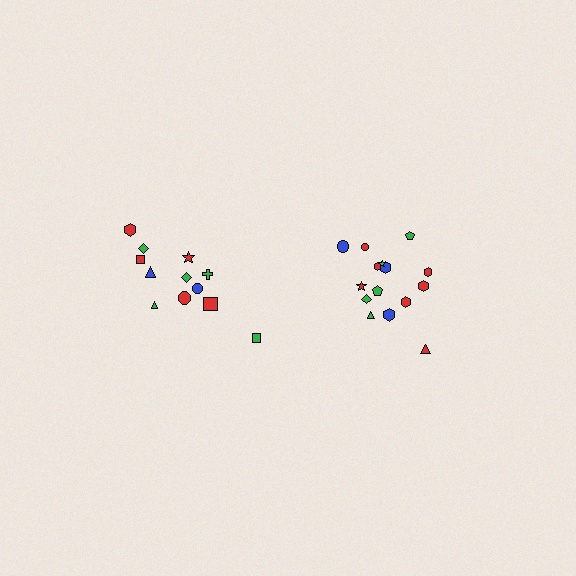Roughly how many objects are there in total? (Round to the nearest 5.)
Roughly 25 objects in total.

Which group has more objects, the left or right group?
The right group.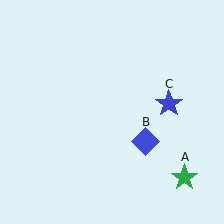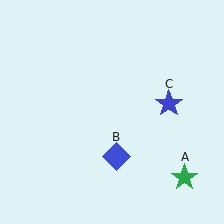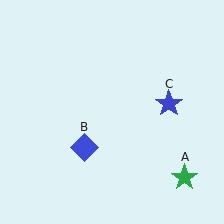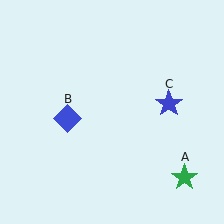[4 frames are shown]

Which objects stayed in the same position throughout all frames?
Green star (object A) and blue star (object C) remained stationary.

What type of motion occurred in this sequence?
The blue diamond (object B) rotated clockwise around the center of the scene.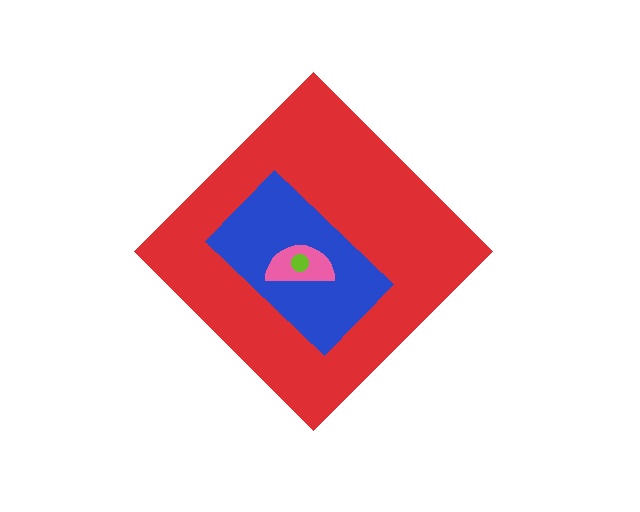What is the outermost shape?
The red diamond.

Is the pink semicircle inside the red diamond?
Yes.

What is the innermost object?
The lime circle.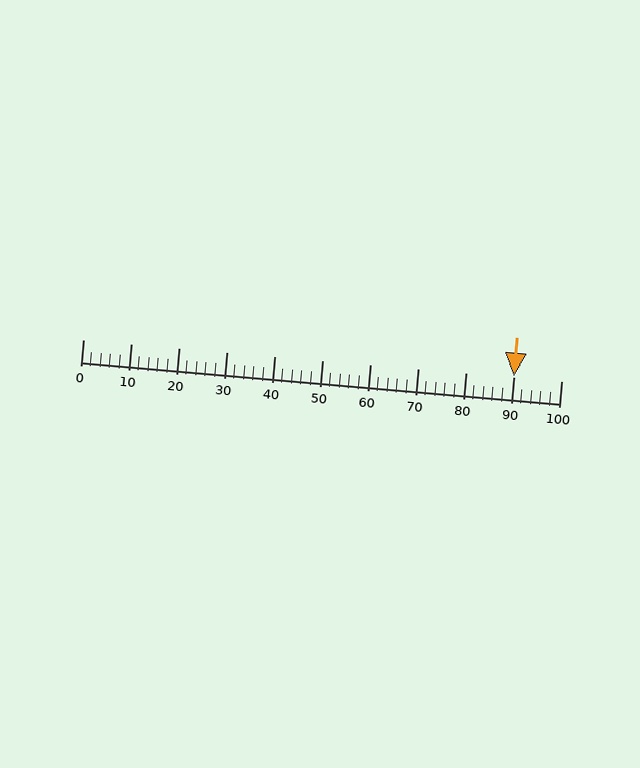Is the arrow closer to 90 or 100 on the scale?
The arrow is closer to 90.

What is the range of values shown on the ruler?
The ruler shows values from 0 to 100.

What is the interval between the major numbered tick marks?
The major tick marks are spaced 10 units apart.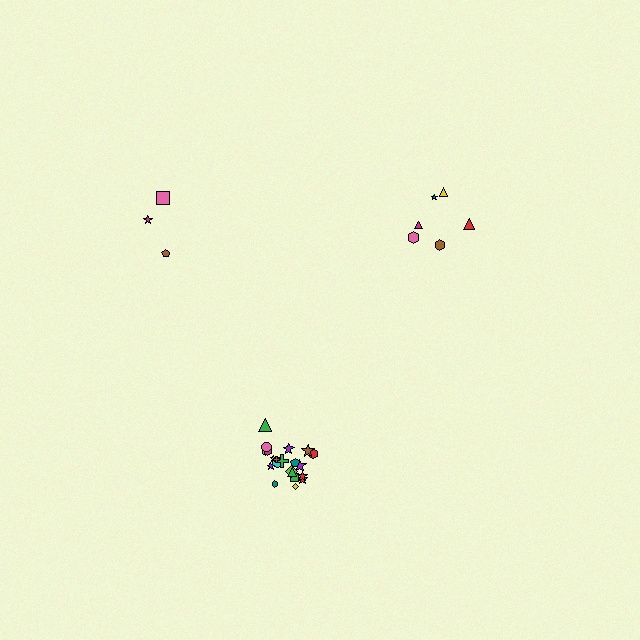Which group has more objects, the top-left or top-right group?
The top-right group.